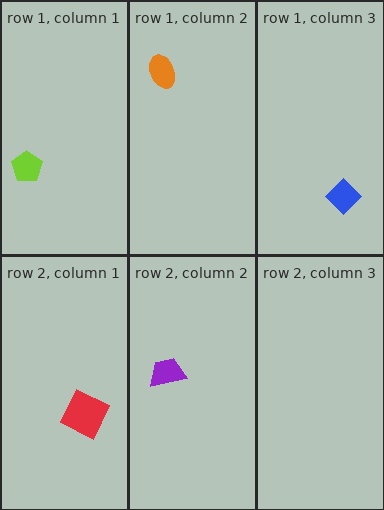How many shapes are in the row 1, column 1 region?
1.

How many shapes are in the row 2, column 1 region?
1.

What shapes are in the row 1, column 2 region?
The orange ellipse.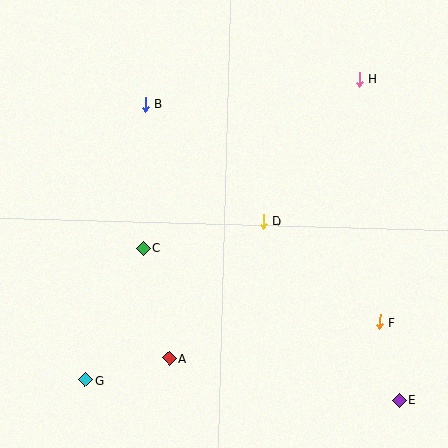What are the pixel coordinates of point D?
Point D is at (263, 221).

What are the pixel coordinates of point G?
Point G is at (85, 380).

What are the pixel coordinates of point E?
Point E is at (399, 400).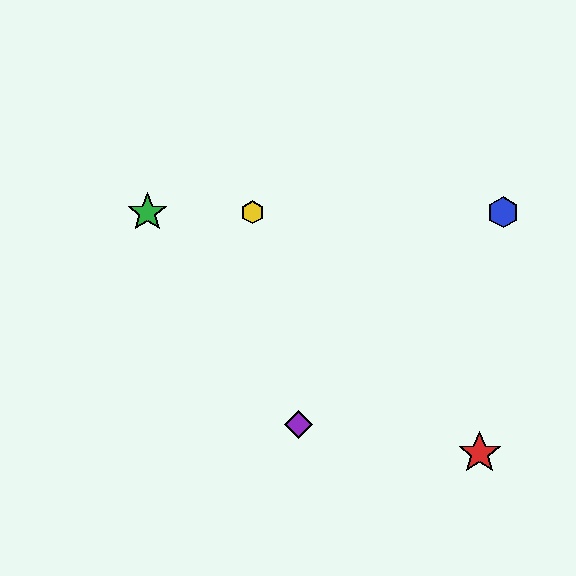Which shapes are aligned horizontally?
The blue hexagon, the green star, the yellow hexagon are aligned horizontally.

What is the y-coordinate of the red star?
The red star is at y≈453.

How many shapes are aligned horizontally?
3 shapes (the blue hexagon, the green star, the yellow hexagon) are aligned horizontally.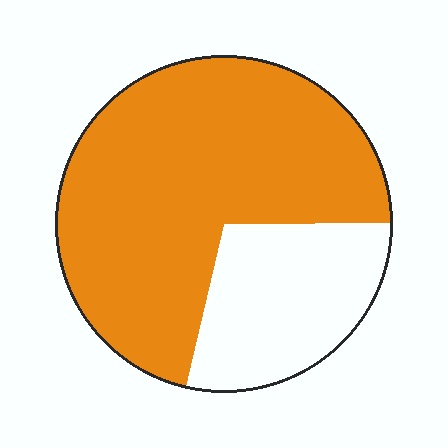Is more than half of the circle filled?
Yes.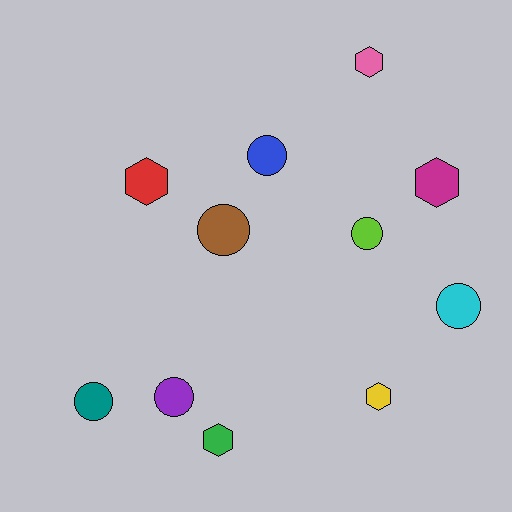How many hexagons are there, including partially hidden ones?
There are 5 hexagons.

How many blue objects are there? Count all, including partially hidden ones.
There is 1 blue object.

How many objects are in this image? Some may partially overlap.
There are 11 objects.